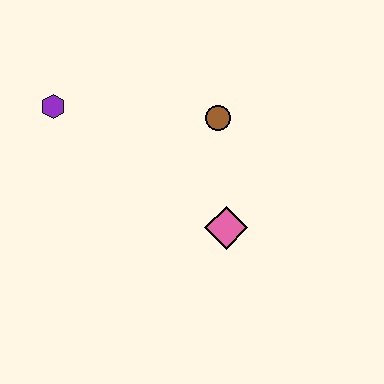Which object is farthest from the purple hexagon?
The pink diamond is farthest from the purple hexagon.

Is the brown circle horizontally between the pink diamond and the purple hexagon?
Yes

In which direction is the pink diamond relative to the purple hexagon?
The pink diamond is to the right of the purple hexagon.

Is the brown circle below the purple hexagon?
Yes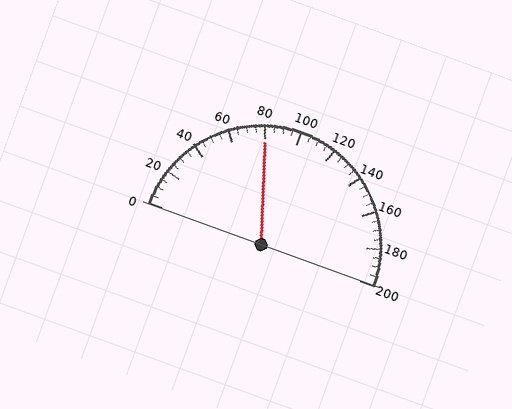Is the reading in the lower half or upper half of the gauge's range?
The reading is in the lower half of the range (0 to 200).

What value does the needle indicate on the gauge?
The needle indicates approximately 80.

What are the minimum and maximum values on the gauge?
The gauge ranges from 0 to 200.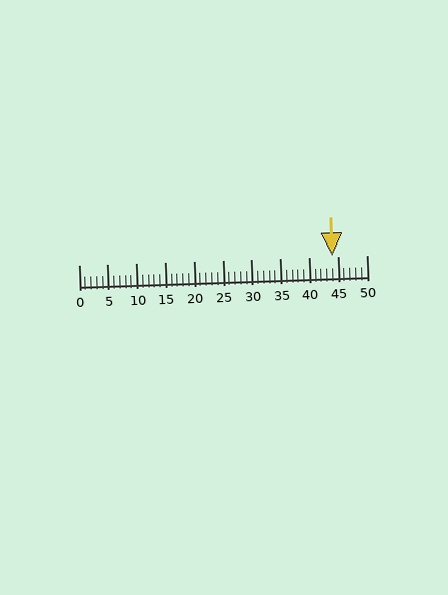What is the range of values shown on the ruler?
The ruler shows values from 0 to 50.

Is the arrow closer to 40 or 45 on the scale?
The arrow is closer to 45.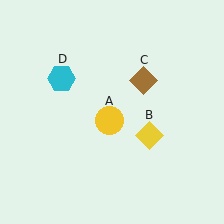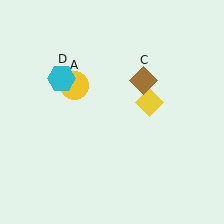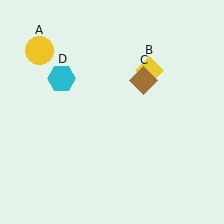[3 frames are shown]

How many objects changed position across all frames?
2 objects changed position: yellow circle (object A), yellow diamond (object B).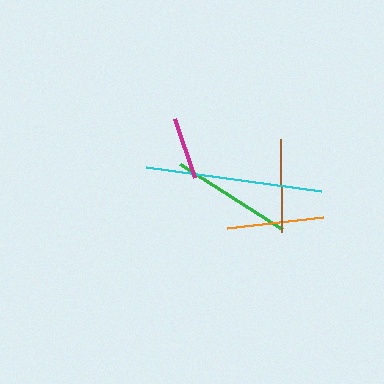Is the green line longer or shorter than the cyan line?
The cyan line is longer than the green line.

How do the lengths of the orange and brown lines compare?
The orange and brown lines are approximately the same length.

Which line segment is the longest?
The cyan line is the longest at approximately 177 pixels.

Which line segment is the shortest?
The magenta line is the shortest at approximately 62 pixels.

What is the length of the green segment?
The green segment is approximately 121 pixels long.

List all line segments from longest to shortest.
From longest to shortest: cyan, green, orange, brown, magenta.